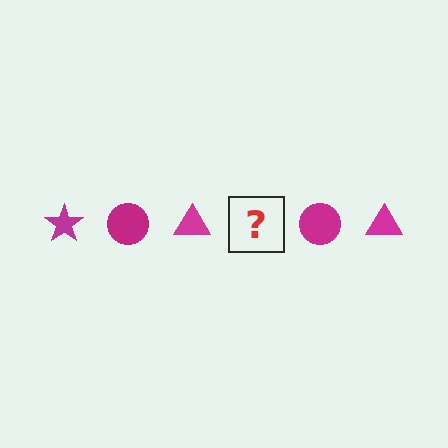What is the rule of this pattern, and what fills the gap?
The rule is that the pattern cycles through star, circle, triangle shapes in magenta. The gap should be filled with a magenta star.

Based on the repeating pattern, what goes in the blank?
The blank should be a magenta star.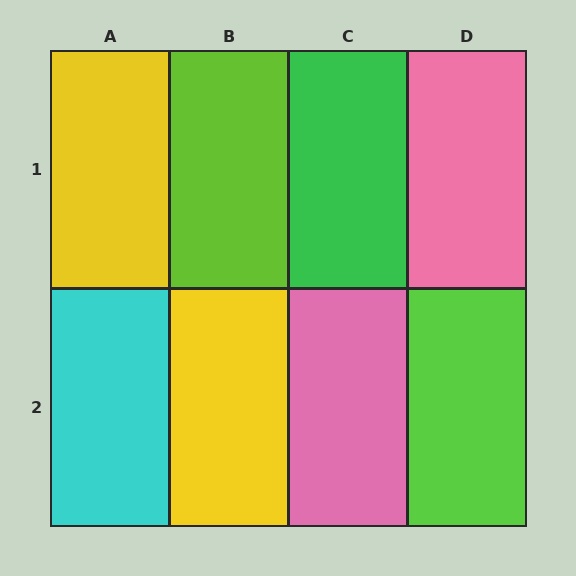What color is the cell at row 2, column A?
Cyan.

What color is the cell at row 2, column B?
Yellow.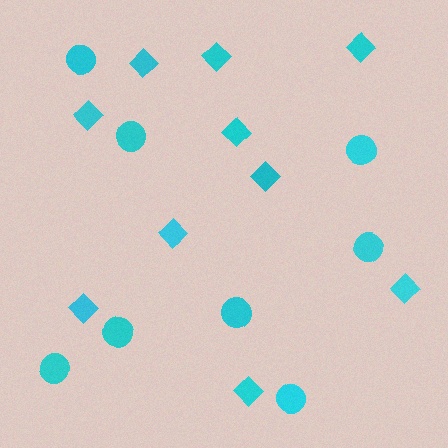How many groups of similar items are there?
There are 2 groups: one group of diamonds (10) and one group of circles (8).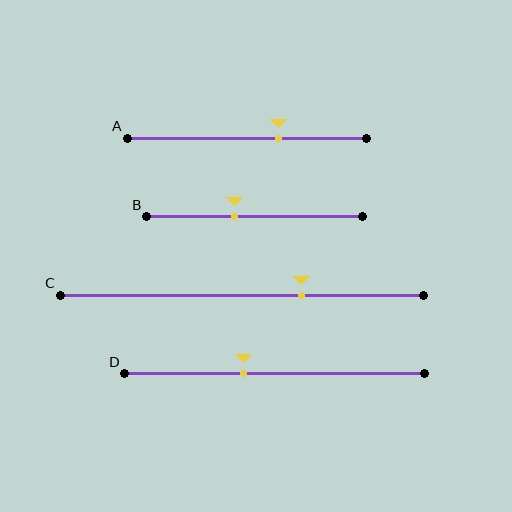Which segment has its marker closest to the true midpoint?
Segment B has its marker closest to the true midpoint.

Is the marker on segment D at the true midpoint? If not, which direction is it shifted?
No, the marker on segment D is shifted to the left by about 10% of the segment length.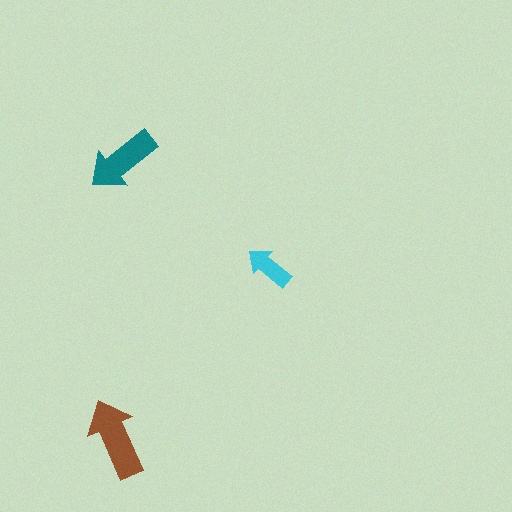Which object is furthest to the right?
The cyan arrow is rightmost.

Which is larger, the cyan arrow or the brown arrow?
The brown one.